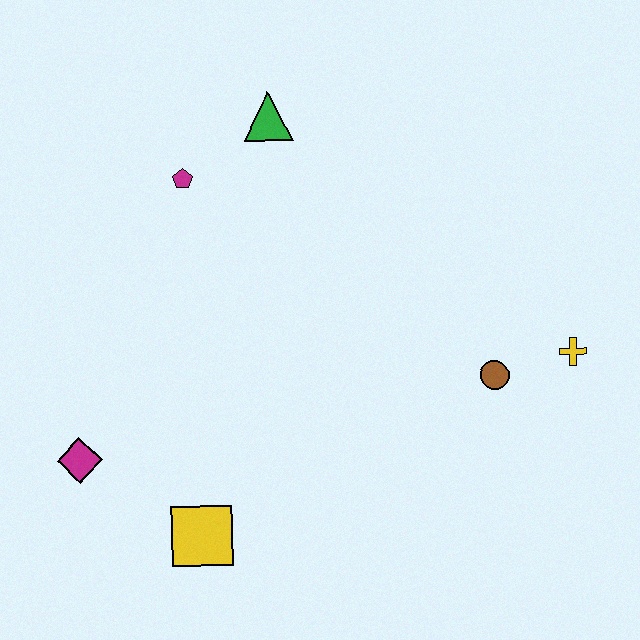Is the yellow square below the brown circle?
Yes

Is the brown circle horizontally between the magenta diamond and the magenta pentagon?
No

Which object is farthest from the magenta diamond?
The yellow cross is farthest from the magenta diamond.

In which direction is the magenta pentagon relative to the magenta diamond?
The magenta pentagon is above the magenta diamond.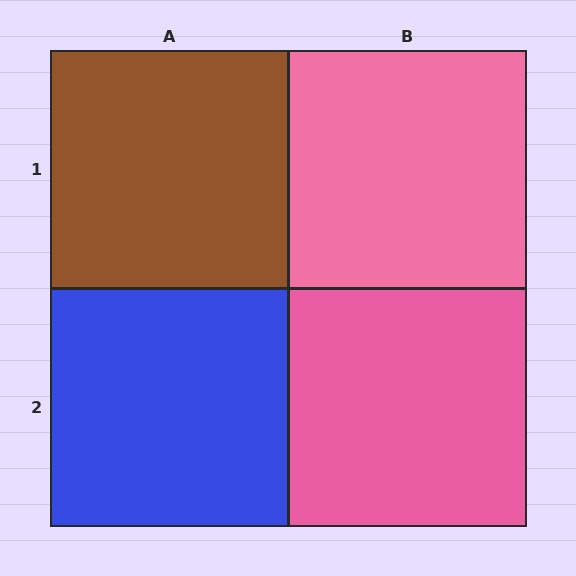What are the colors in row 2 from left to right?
Blue, pink.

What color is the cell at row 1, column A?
Brown.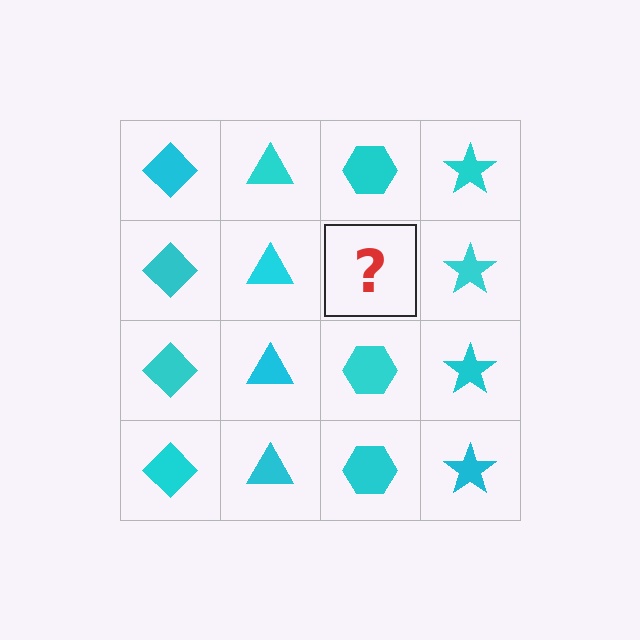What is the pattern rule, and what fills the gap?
The rule is that each column has a consistent shape. The gap should be filled with a cyan hexagon.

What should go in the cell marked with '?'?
The missing cell should contain a cyan hexagon.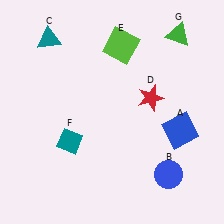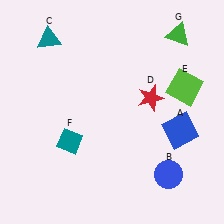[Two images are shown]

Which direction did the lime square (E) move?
The lime square (E) moved right.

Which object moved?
The lime square (E) moved right.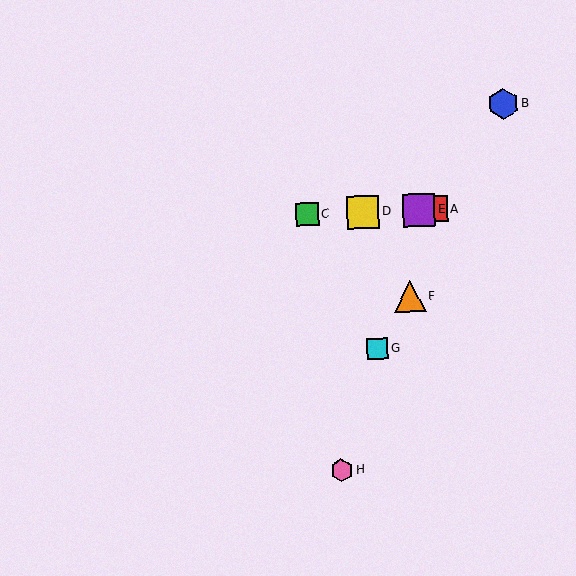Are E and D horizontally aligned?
Yes, both are at y≈210.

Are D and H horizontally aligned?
No, D is at y≈212 and H is at y≈471.